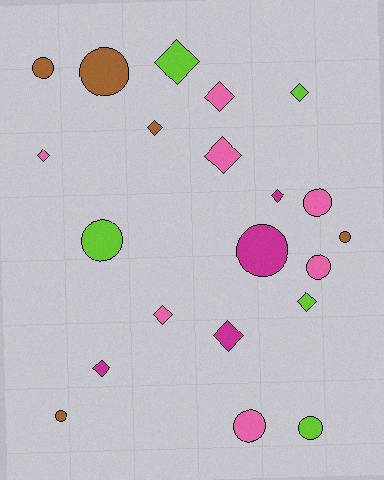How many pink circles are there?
There are 3 pink circles.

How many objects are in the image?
There are 21 objects.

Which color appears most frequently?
Pink, with 7 objects.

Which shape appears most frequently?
Diamond, with 11 objects.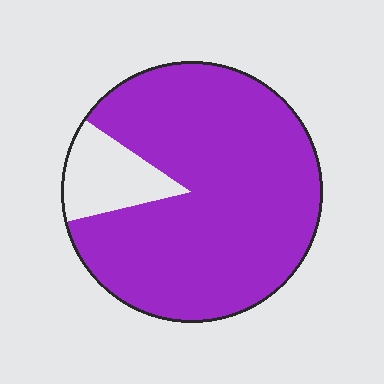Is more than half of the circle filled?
Yes.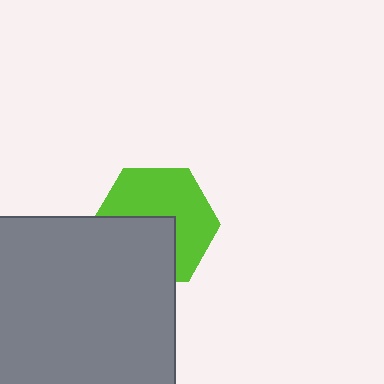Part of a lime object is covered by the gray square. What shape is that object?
It is a hexagon.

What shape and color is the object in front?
The object in front is a gray square.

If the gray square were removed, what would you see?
You would see the complete lime hexagon.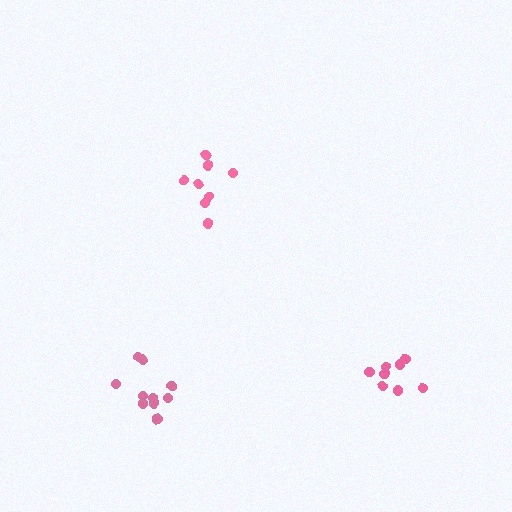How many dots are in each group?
Group 1: 8 dots, Group 2: 8 dots, Group 3: 10 dots (26 total).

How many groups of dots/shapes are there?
There are 3 groups.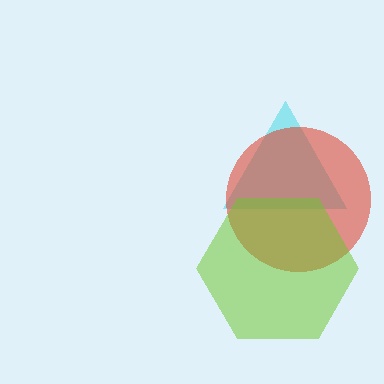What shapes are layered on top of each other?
The layered shapes are: a cyan triangle, a red circle, a lime hexagon.